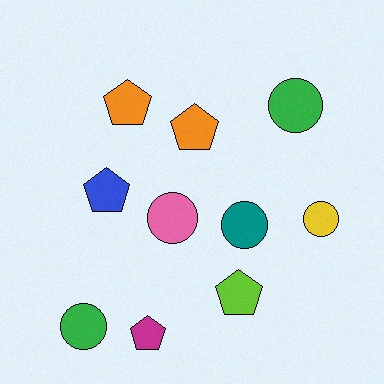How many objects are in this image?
There are 10 objects.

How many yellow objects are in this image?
There is 1 yellow object.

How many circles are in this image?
There are 5 circles.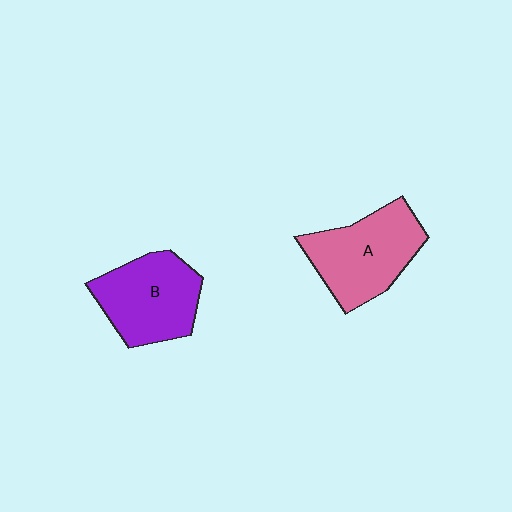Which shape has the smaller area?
Shape B (purple).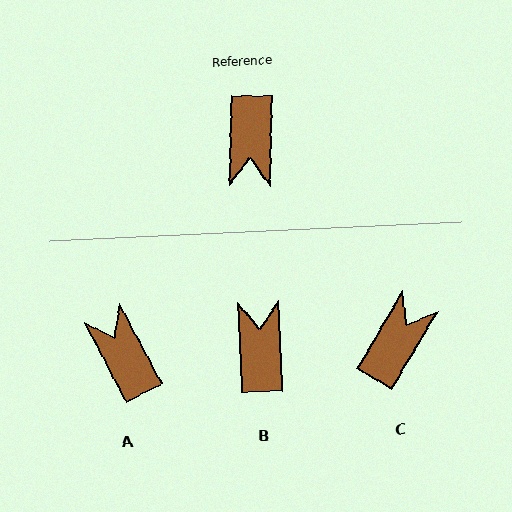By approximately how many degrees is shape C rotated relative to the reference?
Approximately 151 degrees counter-clockwise.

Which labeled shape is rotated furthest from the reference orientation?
B, about 176 degrees away.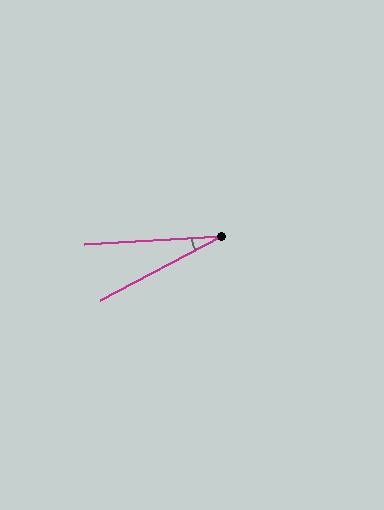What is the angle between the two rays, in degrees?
Approximately 24 degrees.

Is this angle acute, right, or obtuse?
It is acute.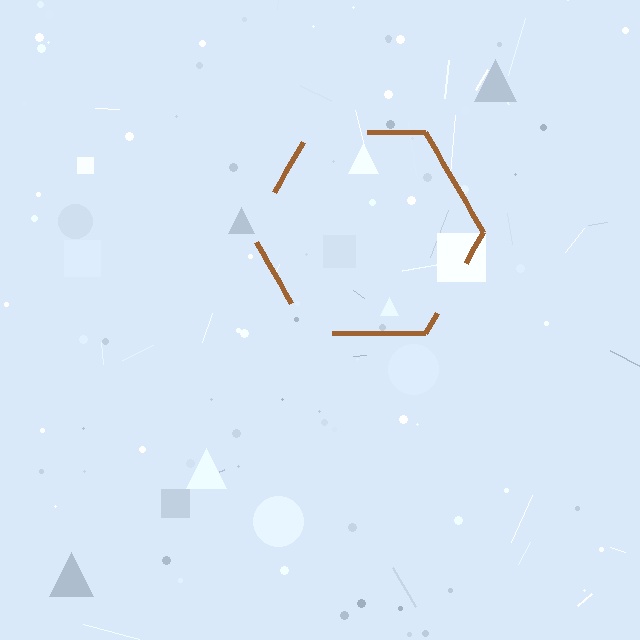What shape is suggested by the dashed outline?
The dashed outline suggests a hexagon.